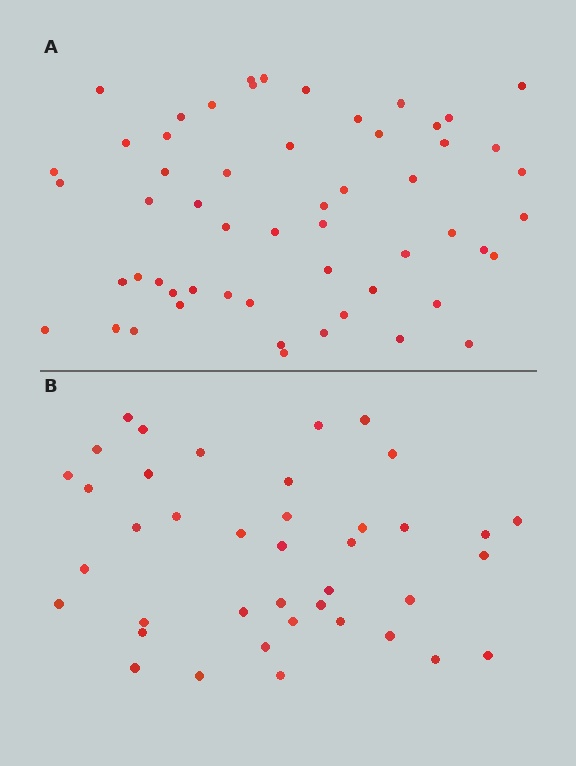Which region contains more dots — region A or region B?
Region A (the top region) has more dots.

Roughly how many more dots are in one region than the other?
Region A has approximately 15 more dots than region B.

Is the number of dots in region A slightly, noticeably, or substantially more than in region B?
Region A has noticeably more, but not dramatically so. The ratio is roughly 1.4 to 1.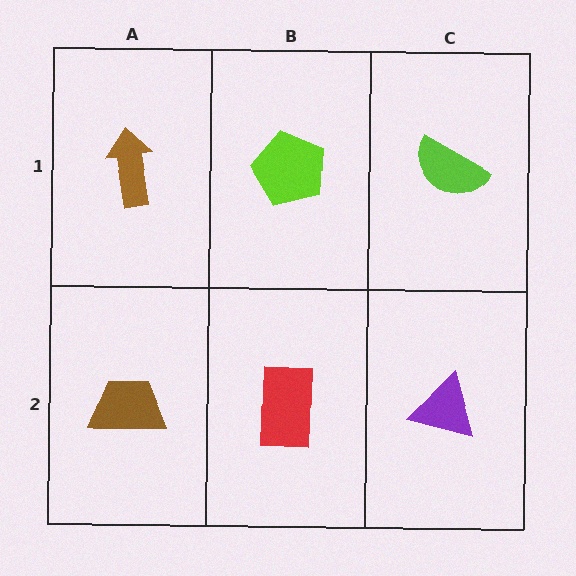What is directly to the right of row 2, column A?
A red rectangle.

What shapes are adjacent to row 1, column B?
A red rectangle (row 2, column B), a brown arrow (row 1, column A), a lime semicircle (row 1, column C).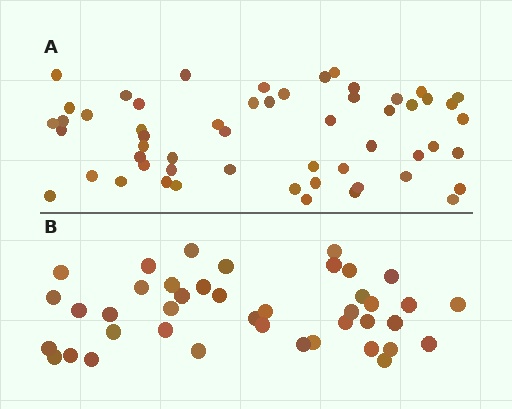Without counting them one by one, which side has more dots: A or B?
Region A (the top region) has more dots.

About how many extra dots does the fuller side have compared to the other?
Region A has approximately 15 more dots than region B.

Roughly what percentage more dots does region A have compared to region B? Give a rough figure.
About 35% more.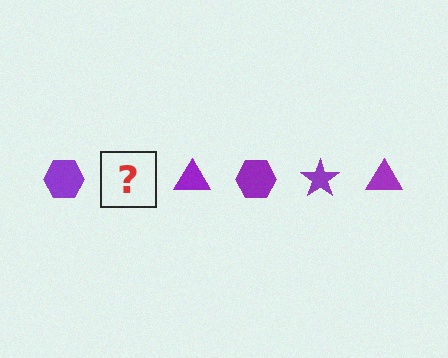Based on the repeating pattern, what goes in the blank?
The blank should be a purple star.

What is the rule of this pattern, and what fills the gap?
The rule is that the pattern cycles through hexagon, star, triangle shapes in purple. The gap should be filled with a purple star.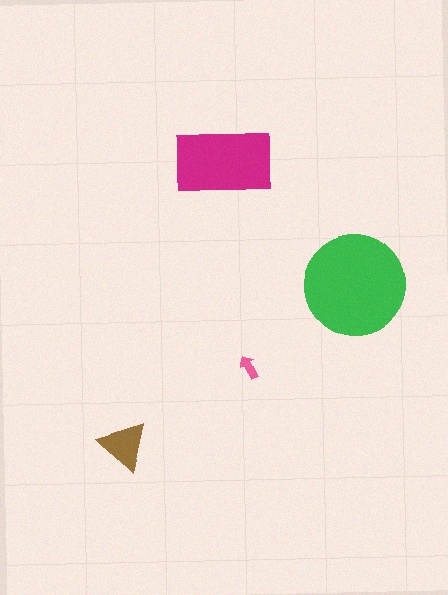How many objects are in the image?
There are 4 objects in the image.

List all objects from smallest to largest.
The pink arrow, the brown triangle, the magenta rectangle, the green circle.